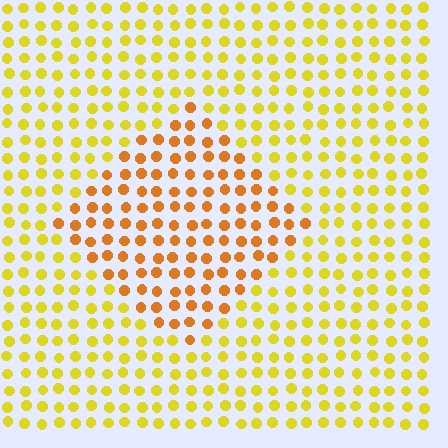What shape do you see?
I see a diamond.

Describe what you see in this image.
The image is filled with small yellow elements in a uniform arrangement. A diamond-shaped region is visible where the elements are tinted to a slightly different hue, forming a subtle color boundary.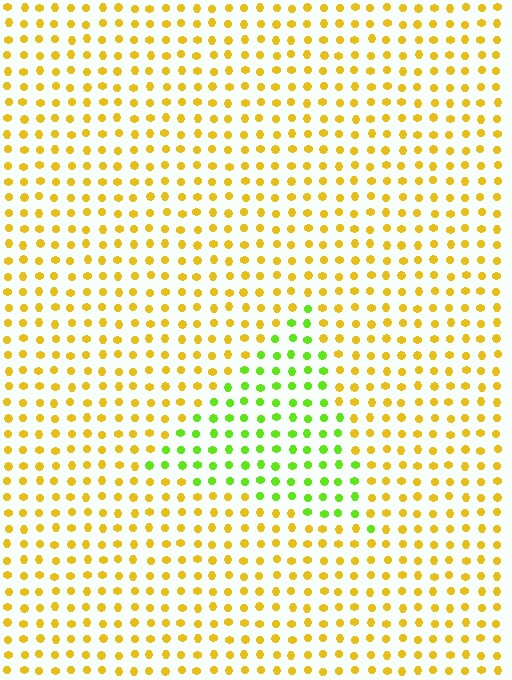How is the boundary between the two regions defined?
The boundary is defined purely by a slight shift in hue (about 52 degrees). Spacing, size, and orientation are identical on both sides.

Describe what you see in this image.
The image is filled with small yellow elements in a uniform arrangement. A triangle-shaped region is visible where the elements are tinted to a slightly different hue, forming a subtle color boundary.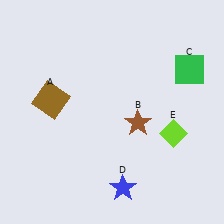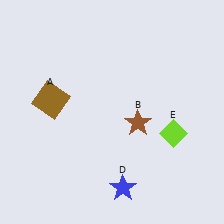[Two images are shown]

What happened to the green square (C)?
The green square (C) was removed in Image 2. It was in the top-right area of Image 1.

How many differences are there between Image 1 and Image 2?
There is 1 difference between the two images.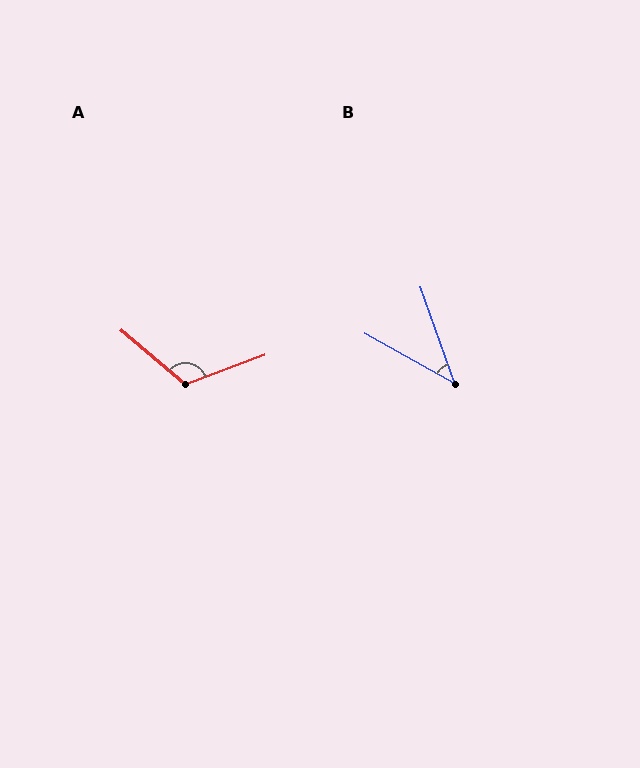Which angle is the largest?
A, at approximately 119 degrees.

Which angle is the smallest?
B, at approximately 42 degrees.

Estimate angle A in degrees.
Approximately 119 degrees.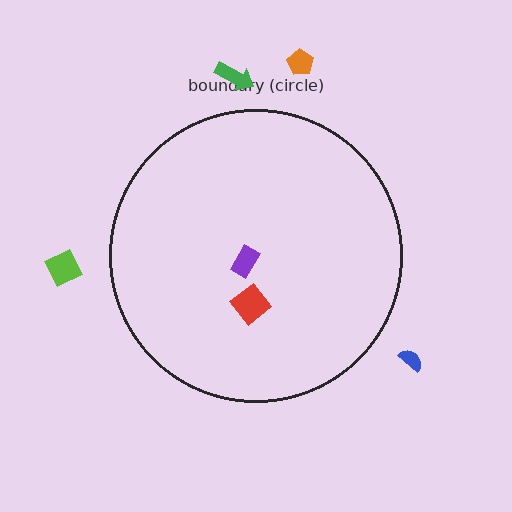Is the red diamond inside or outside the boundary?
Inside.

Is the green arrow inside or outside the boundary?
Outside.